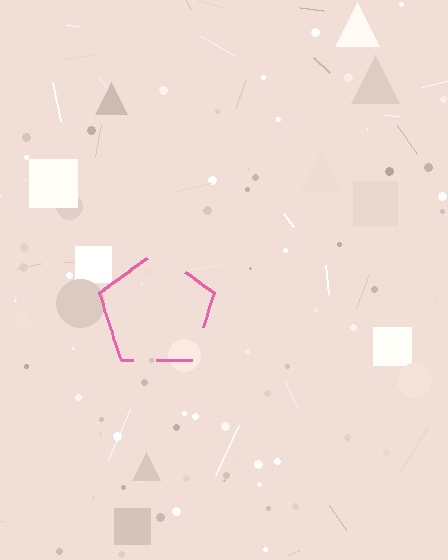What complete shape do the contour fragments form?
The contour fragments form a pentagon.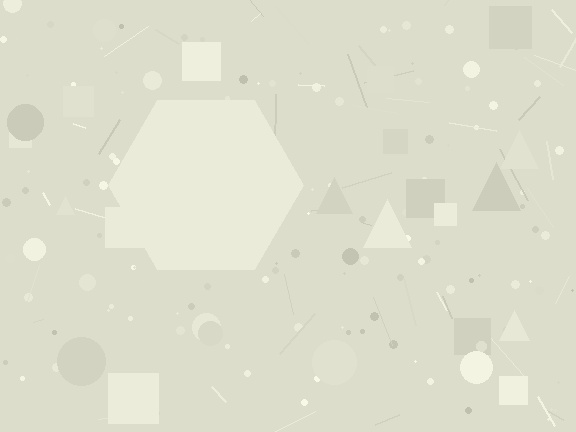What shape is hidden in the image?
A hexagon is hidden in the image.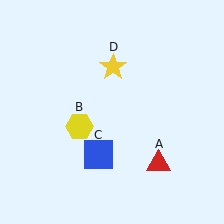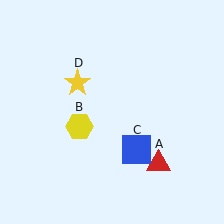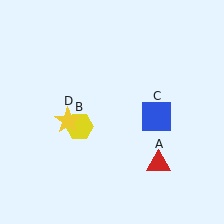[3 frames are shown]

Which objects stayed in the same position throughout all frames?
Red triangle (object A) and yellow hexagon (object B) remained stationary.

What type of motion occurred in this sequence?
The blue square (object C), yellow star (object D) rotated counterclockwise around the center of the scene.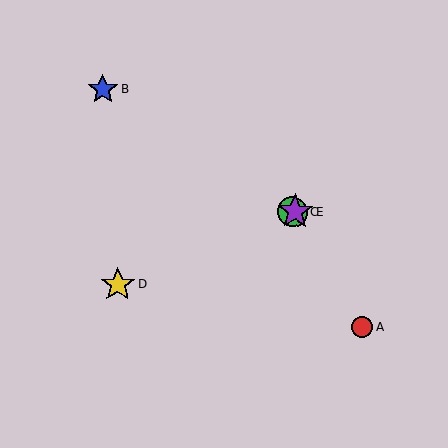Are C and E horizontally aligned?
Yes, both are at y≈212.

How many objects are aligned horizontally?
2 objects (C, E) are aligned horizontally.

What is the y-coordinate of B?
Object B is at y≈89.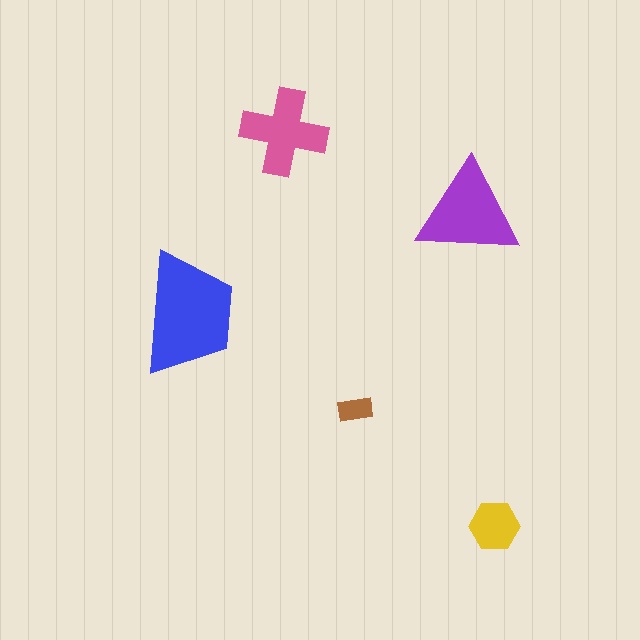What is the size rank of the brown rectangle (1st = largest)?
5th.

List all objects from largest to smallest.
The blue trapezoid, the purple triangle, the pink cross, the yellow hexagon, the brown rectangle.